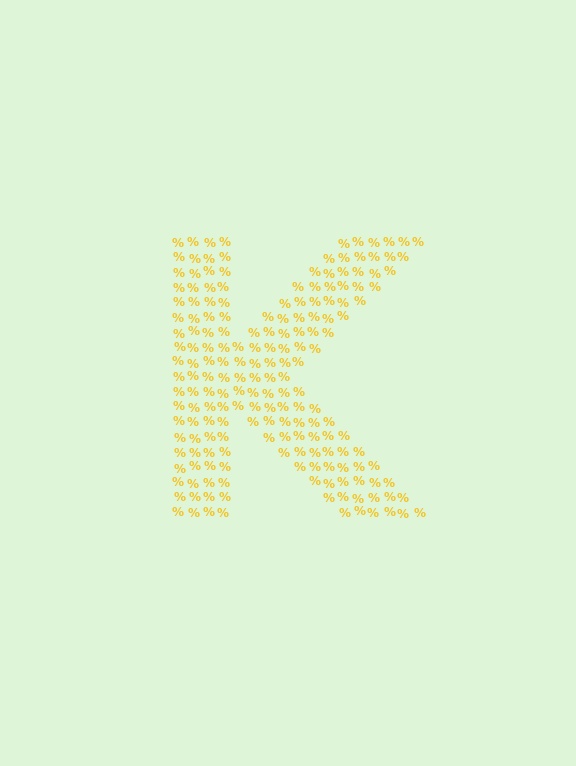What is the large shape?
The large shape is the letter K.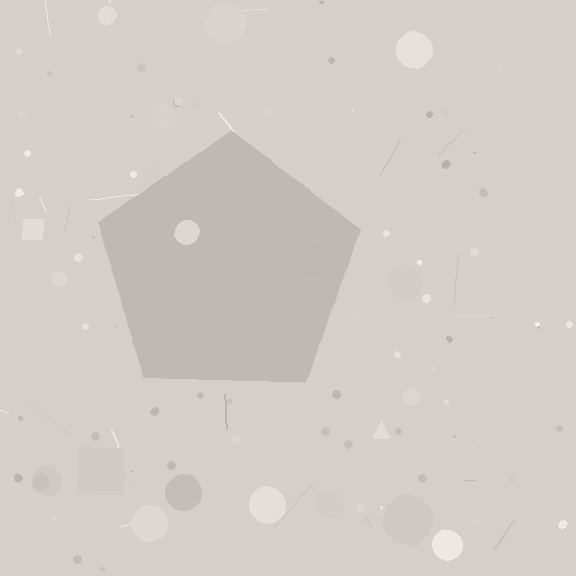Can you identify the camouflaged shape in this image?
The camouflaged shape is a pentagon.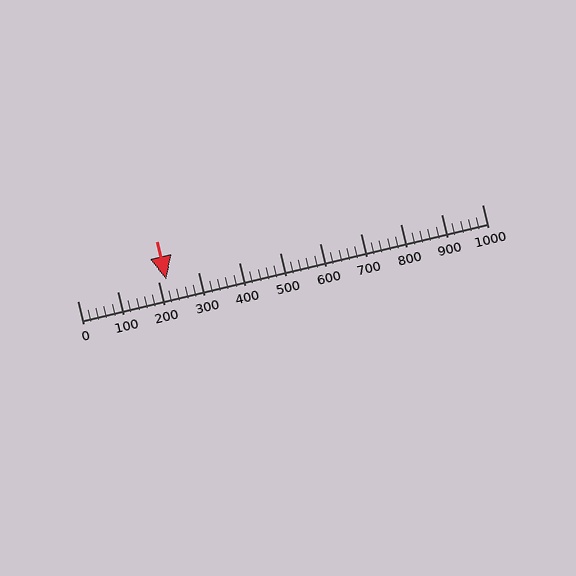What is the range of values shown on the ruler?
The ruler shows values from 0 to 1000.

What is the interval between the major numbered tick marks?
The major tick marks are spaced 100 units apart.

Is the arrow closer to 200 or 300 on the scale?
The arrow is closer to 200.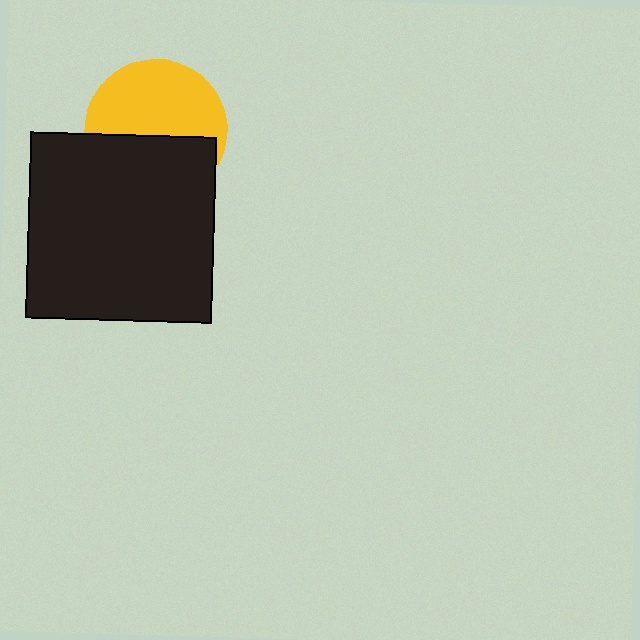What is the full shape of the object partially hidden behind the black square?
The partially hidden object is a yellow circle.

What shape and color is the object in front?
The object in front is a black square.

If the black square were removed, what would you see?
You would see the complete yellow circle.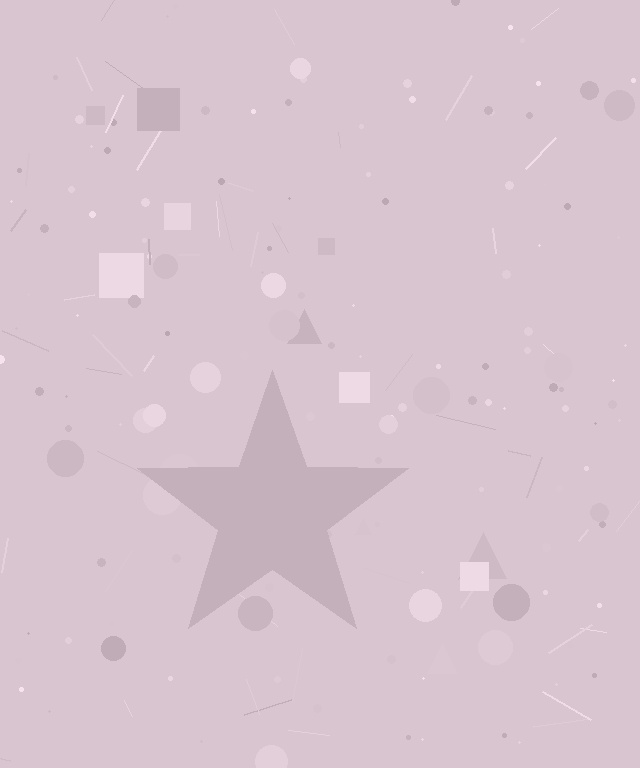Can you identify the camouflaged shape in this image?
The camouflaged shape is a star.